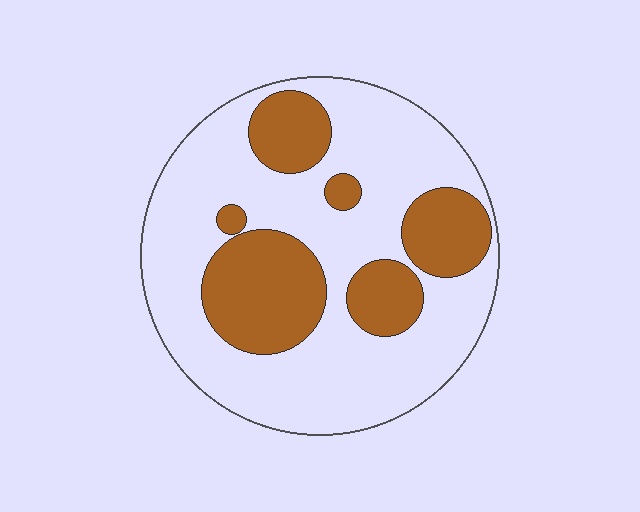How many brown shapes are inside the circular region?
6.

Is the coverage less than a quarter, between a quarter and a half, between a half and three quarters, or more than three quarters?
Between a quarter and a half.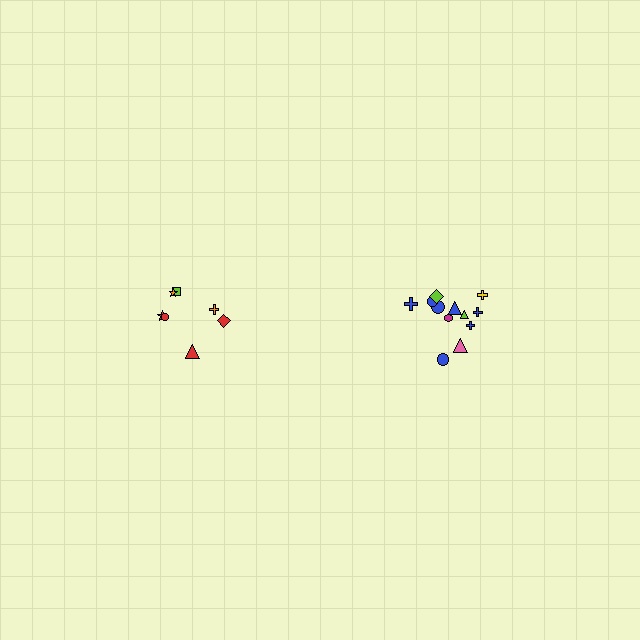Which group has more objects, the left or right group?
The right group.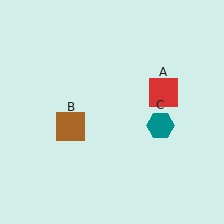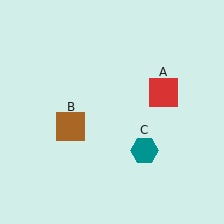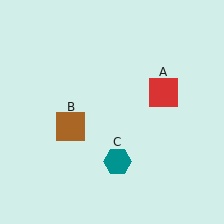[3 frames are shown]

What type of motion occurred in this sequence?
The teal hexagon (object C) rotated clockwise around the center of the scene.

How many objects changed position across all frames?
1 object changed position: teal hexagon (object C).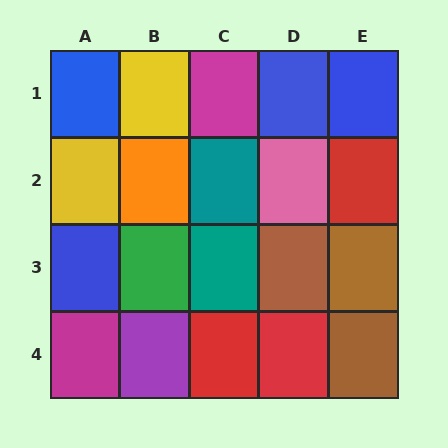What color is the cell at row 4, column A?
Magenta.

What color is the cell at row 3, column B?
Green.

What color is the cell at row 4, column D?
Red.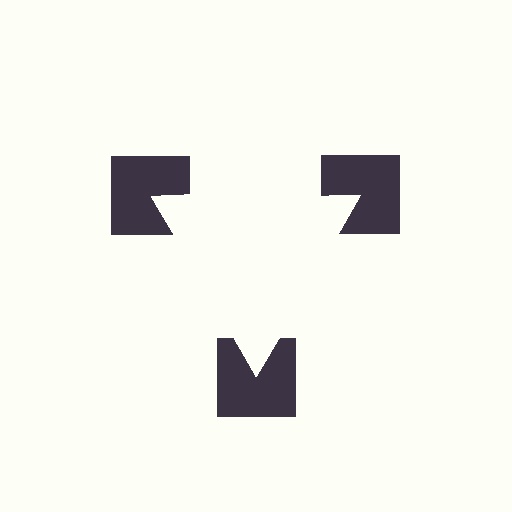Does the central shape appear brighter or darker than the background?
It typically appears slightly brighter than the background, even though no actual brightness change is drawn.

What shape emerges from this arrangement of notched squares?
An illusory triangle — its edges are inferred from the aligned wedge cuts in the notched squares, not physically drawn.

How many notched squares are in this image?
There are 3 — one at each vertex of the illusory triangle.